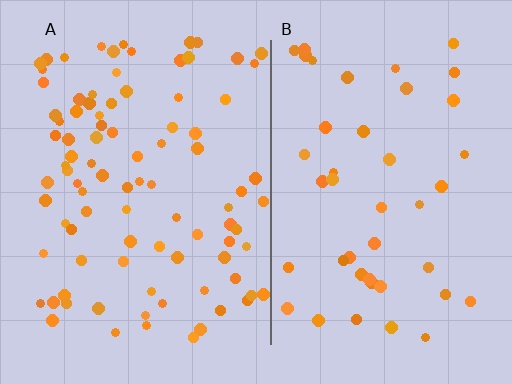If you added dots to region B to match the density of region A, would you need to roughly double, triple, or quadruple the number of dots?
Approximately double.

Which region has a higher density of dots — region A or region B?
A (the left).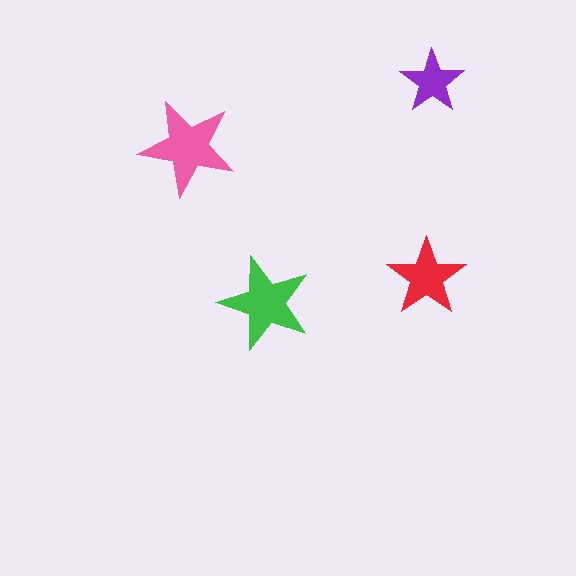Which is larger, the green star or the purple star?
The green one.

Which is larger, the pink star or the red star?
The pink one.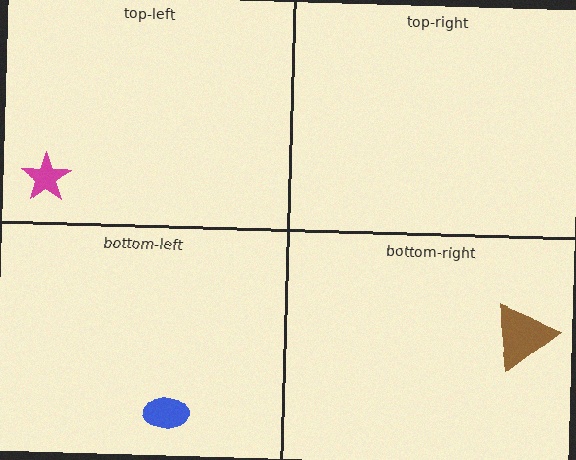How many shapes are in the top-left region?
1.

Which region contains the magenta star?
The top-left region.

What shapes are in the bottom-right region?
The brown triangle.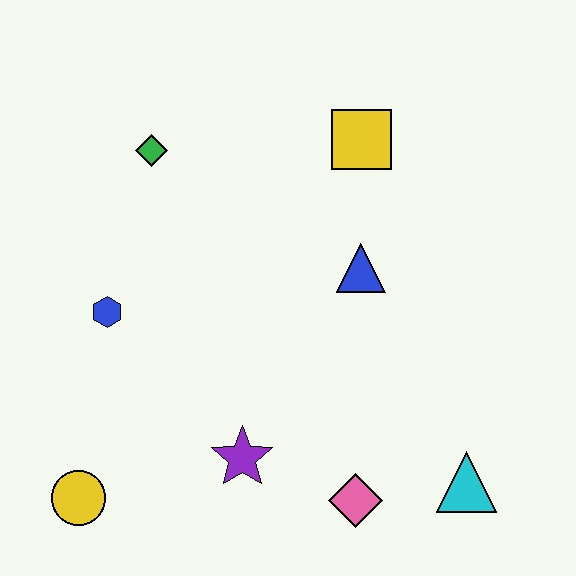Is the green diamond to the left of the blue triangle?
Yes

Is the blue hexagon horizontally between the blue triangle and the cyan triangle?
No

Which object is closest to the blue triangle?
The yellow square is closest to the blue triangle.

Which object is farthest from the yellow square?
The yellow circle is farthest from the yellow square.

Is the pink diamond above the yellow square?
No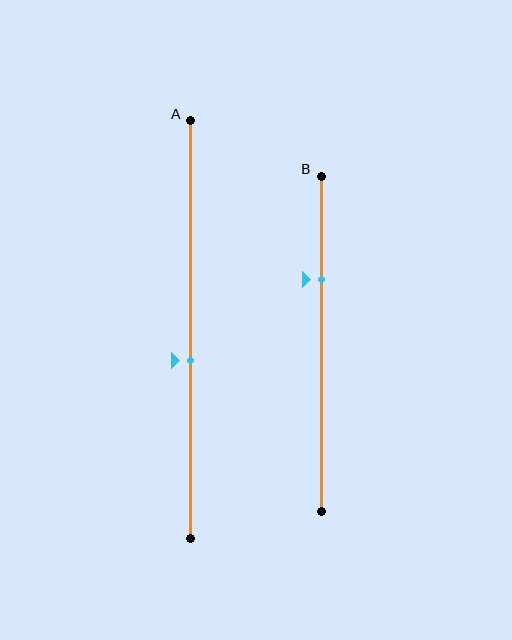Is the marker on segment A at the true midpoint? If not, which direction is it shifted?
No, the marker on segment A is shifted downward by about 7% of the segment length.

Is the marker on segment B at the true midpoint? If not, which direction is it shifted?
No, the marker on segment B is shifted upward by about 19% of the segment length.